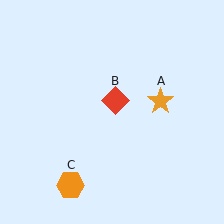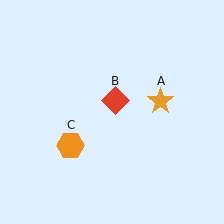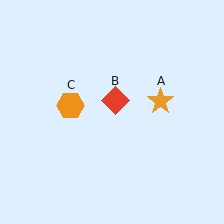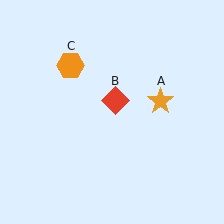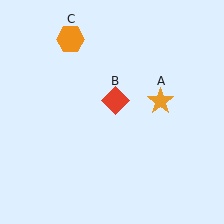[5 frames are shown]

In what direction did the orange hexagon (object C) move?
The orange hexagon (object C) moved up.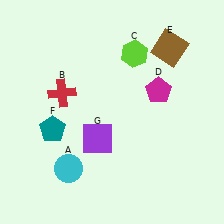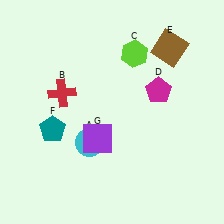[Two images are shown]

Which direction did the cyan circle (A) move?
The cyan circle (A) moved up.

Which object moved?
The cyan circle (A) moved up.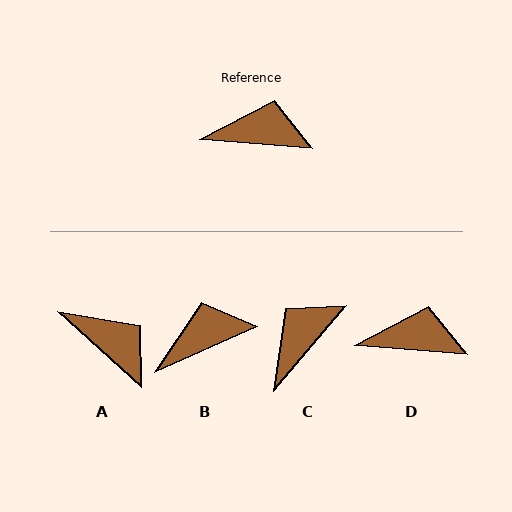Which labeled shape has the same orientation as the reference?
D.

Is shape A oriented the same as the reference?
No, it is off by about 38 degrees.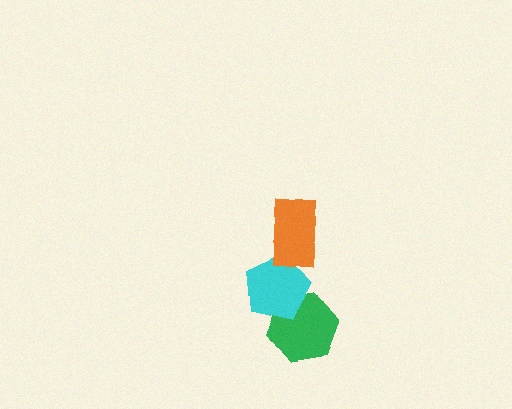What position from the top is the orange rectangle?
The orange rectangle is 1st from the top.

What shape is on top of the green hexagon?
The cyan pentagon is on top of the green hexagon.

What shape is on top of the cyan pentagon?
The orange rectangle is on top of the cyan pentagon.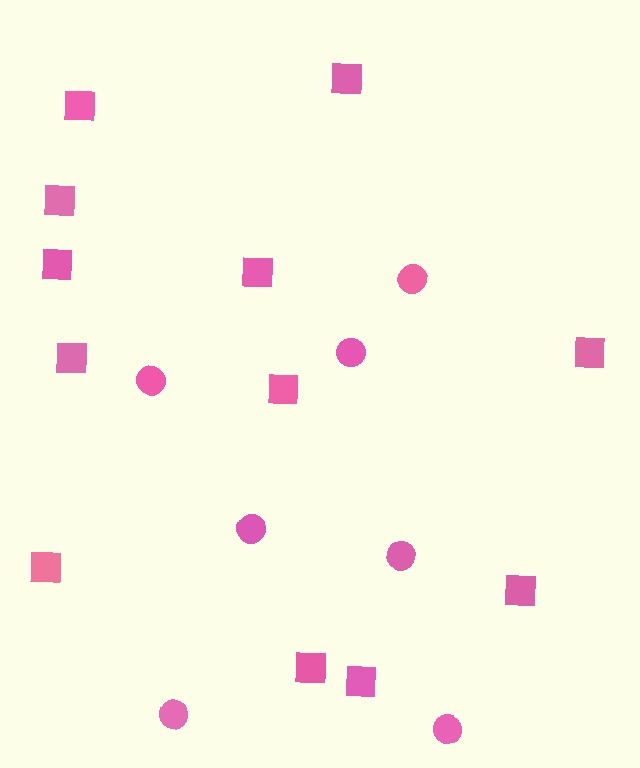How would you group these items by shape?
There are 2 groups: one group of circles (7) and one group of squares (12).